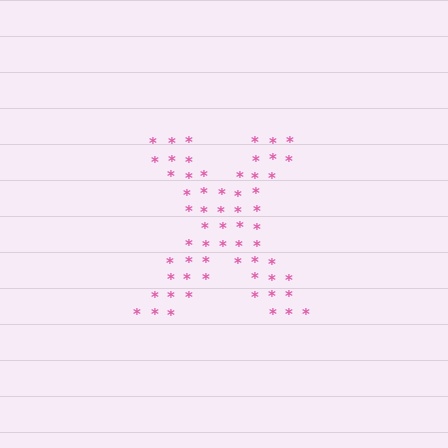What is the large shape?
The large shape is the letter X.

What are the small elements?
The small elements are asterisks.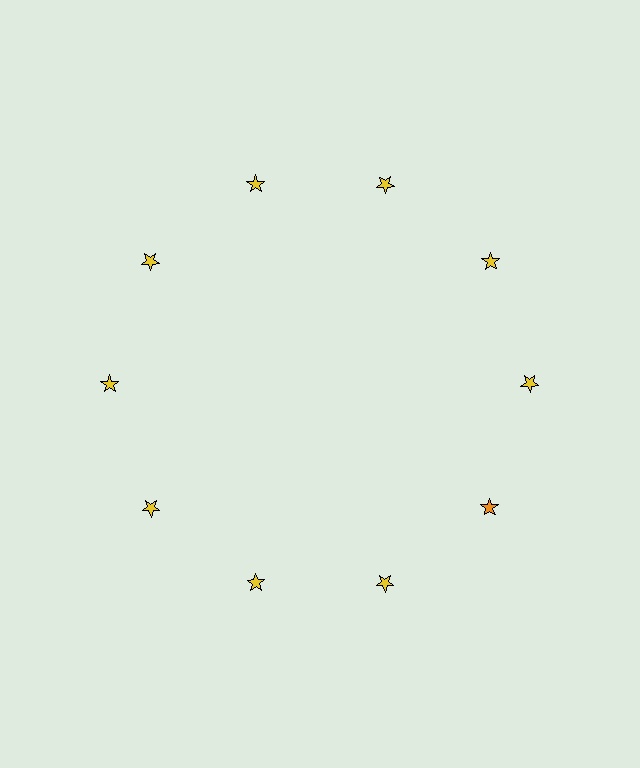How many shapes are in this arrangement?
There are 10 shapes arranged in a ring pattern.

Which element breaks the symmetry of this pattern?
The orange star at roughly the 4 o'clock position breaks the symmetry. All other shapes are yellow stars.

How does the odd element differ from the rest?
It has a different color: orange instead of yellow.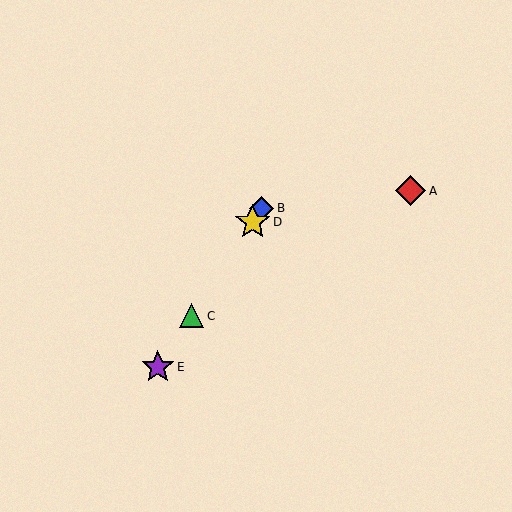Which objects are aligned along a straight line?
Objects B, C, D, E are aligned along a straight line.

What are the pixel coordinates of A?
Object A is at (411, 191).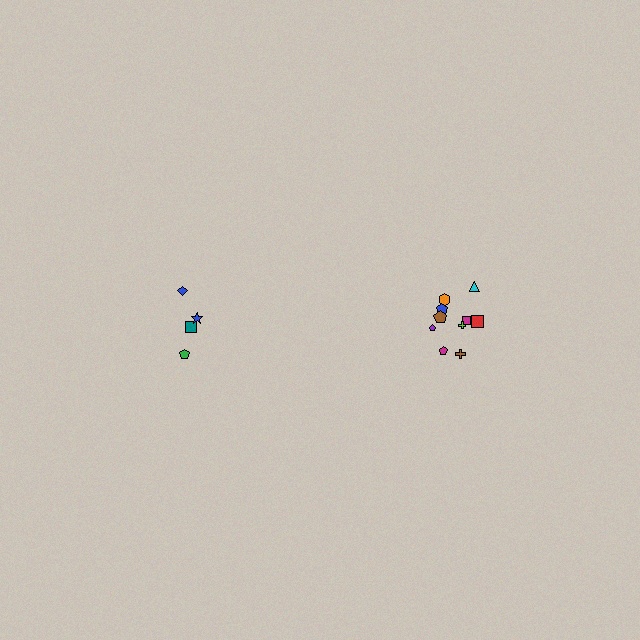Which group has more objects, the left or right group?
The right group.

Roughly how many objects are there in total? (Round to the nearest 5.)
Roughly 15 objects in total.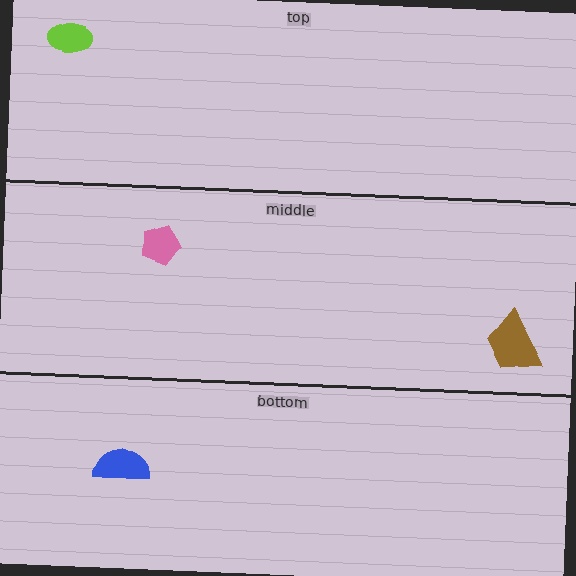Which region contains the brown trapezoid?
The middle region.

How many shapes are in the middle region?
2.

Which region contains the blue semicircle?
The bottom region.